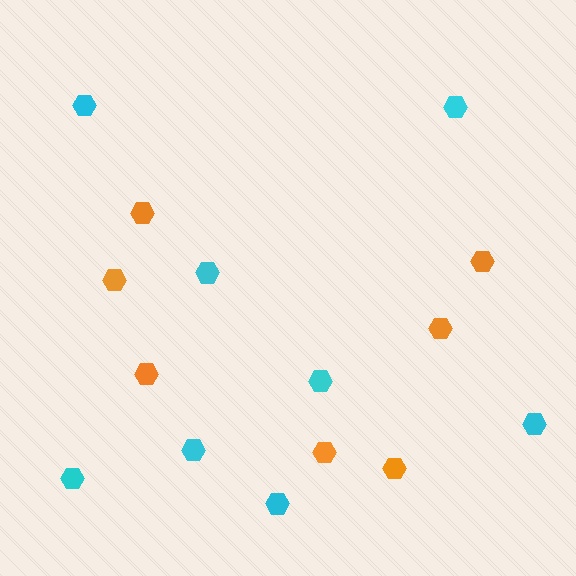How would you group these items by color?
There are 2 groups: one group of orange hexagons (7) and one group of cyan hexagons (8).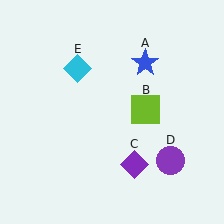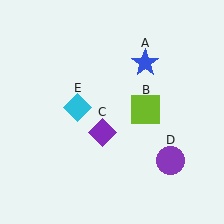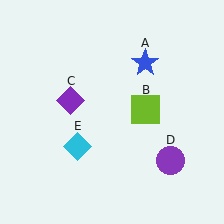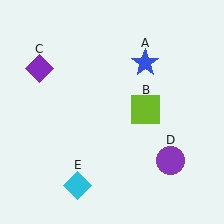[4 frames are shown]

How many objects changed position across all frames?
2 objects changed position: purple diamond (object C), cyan diamond (object E).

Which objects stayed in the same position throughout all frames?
Blue star (object A) and lime square (object B) and purple circle (object D) remained stationary.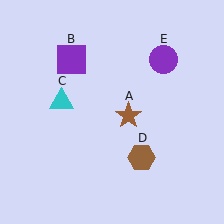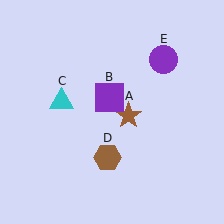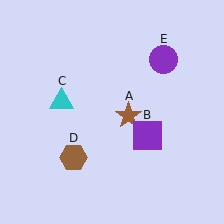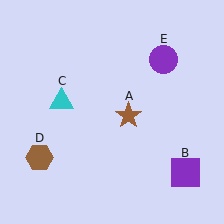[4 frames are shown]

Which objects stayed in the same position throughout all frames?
Brown star (object A) and cyan triangle (object C) and purple circle (object E) remained stationary.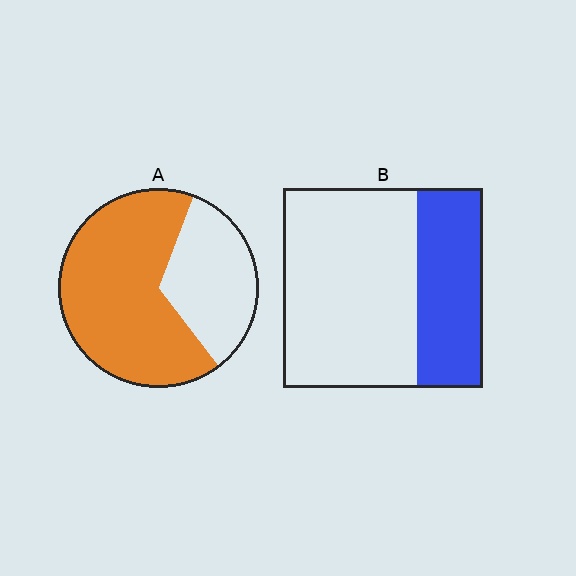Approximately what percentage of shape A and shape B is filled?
A is approximately 65% and B is approximately 35%.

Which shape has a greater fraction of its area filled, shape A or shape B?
Shape A.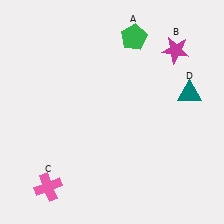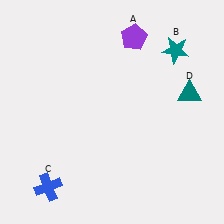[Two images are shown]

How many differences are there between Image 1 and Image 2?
There are 3 differences between the two images.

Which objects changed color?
A changed from green to purple. B changed from magenta to teal. C changed from pink to blue.